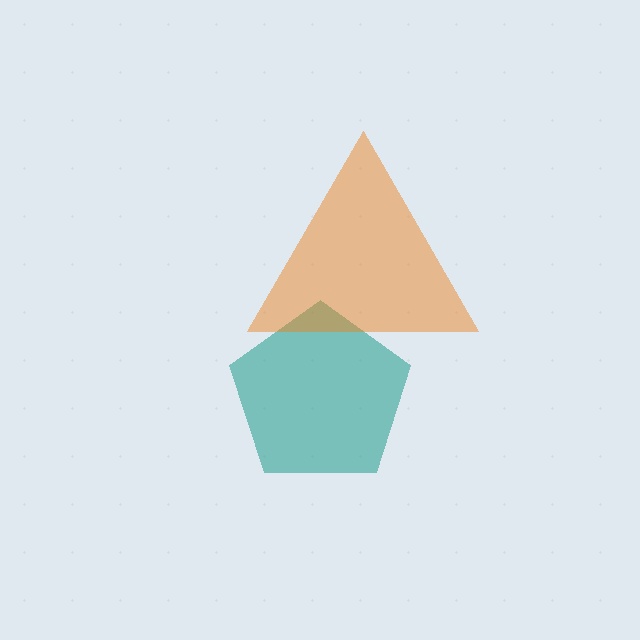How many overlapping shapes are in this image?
There are 2 overlapping shapes in the image.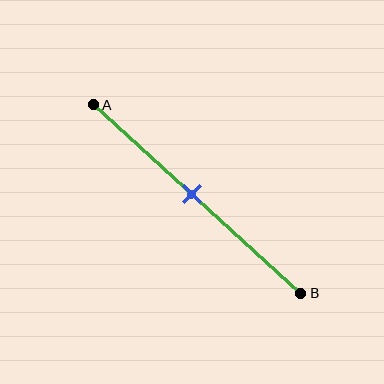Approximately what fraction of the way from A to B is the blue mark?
The blue mark is approximately 45% of the way from A to B.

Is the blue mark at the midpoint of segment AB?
Yes, the mark is approximately at the midpoint.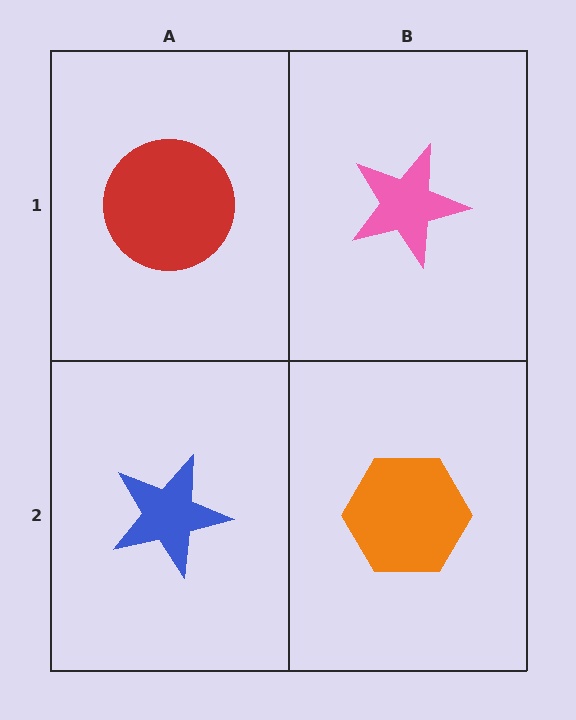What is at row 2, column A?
A blue star.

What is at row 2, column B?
An orange hexagon.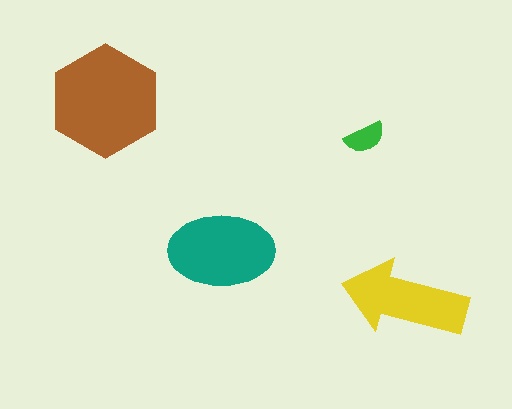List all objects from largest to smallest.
The brown hexagon, the teal ellipse, the yellow arrow, the green semicircle.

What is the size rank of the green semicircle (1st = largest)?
4th.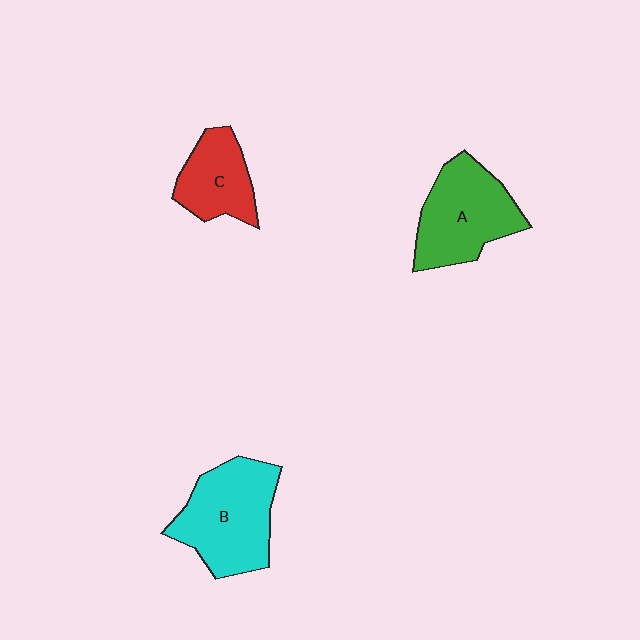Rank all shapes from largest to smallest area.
From largest to smallest: B (cyan), A (green), C (red).